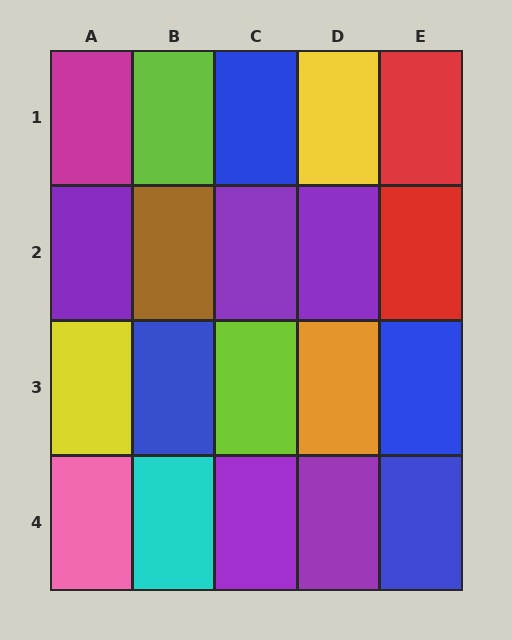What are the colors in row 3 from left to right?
Yellow, blue, lime, orange, blue.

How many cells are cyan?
1 cell is cyan.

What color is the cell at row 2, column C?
Purple.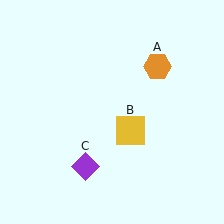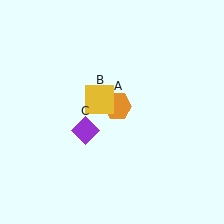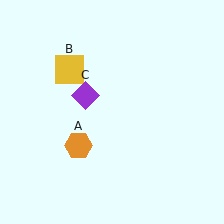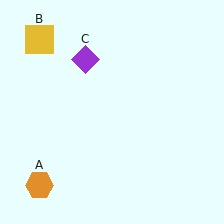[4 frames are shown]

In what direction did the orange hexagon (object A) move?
The orange hexagon (object A) moved down and to the left.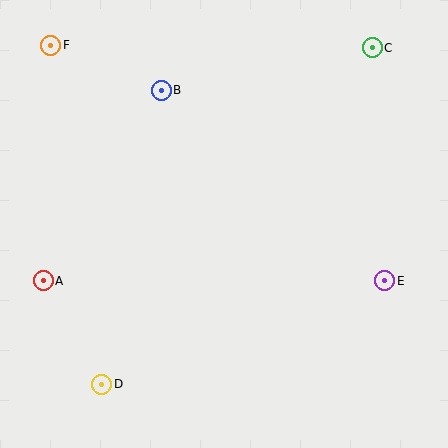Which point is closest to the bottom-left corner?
Point D is closest to the bottom-left corner.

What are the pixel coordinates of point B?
Point B is at (161, 90).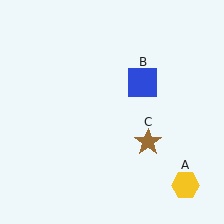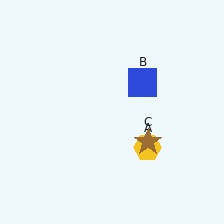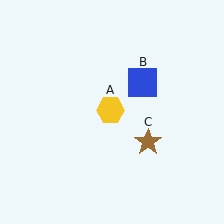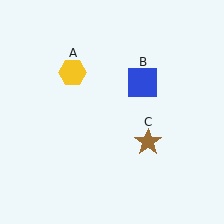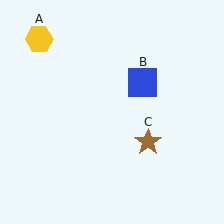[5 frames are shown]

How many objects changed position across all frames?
1 object changed position: yellow hexagon (object A).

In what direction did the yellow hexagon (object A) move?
The yellow hexagon (object A) moved up and to the left.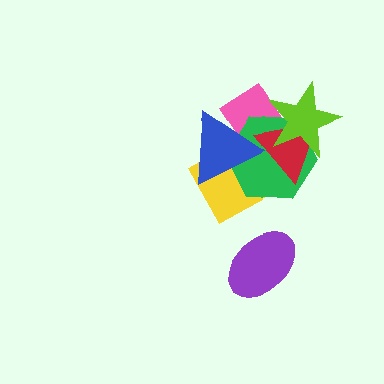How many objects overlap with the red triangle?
4 objects overlap with the red triangle.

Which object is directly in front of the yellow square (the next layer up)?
The pink rectangle is directly in front of the yellow square.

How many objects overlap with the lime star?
3 objects overlap with the lime star.